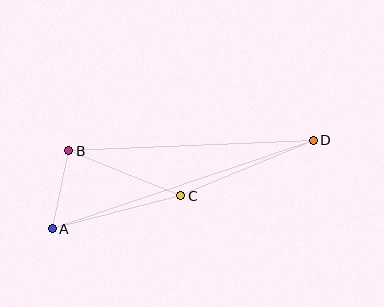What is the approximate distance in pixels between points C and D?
The distance between C and D is approximately 144 pixels.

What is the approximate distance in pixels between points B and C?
The distance between B and C is approximately 121 pixels.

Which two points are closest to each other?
Points A and B are closest to each other.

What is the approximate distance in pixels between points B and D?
The distance between B and D is approximately 245 pixels.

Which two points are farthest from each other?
Points A and D are farthest from each other.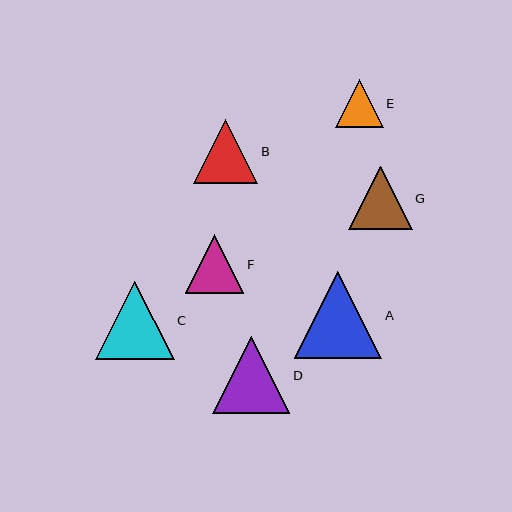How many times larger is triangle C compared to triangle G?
Triangle C is approximately 1.2 times the size of triangle G.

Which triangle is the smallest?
Triangle E is the smallest with a size of approximately 48 pixels.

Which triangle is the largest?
Triangle A is the largest with a size of approximately 87 pixels.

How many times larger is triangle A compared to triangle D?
Triangle A is approximately 1.1 times the size of triangle D.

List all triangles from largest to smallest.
From largest to smallest: A, C, D, B, G, F, E.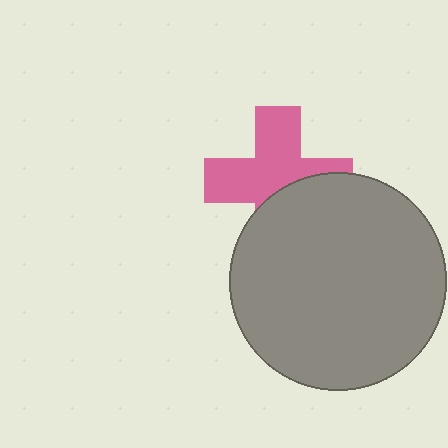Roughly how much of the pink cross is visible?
About half of it is visible (roughly 61%).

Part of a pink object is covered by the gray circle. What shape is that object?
It is a cross.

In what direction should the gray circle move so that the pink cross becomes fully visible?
The gray circle should move down. That is the shortest direction to clear the overlap and leave the pink cross fully visible.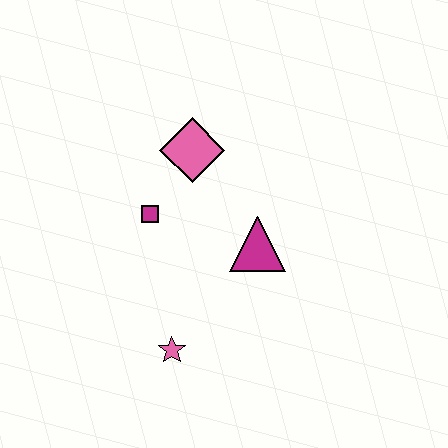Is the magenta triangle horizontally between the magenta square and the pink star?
No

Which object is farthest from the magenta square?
The pink star is farthest from the magenta square.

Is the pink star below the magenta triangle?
Yes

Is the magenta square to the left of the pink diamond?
Yes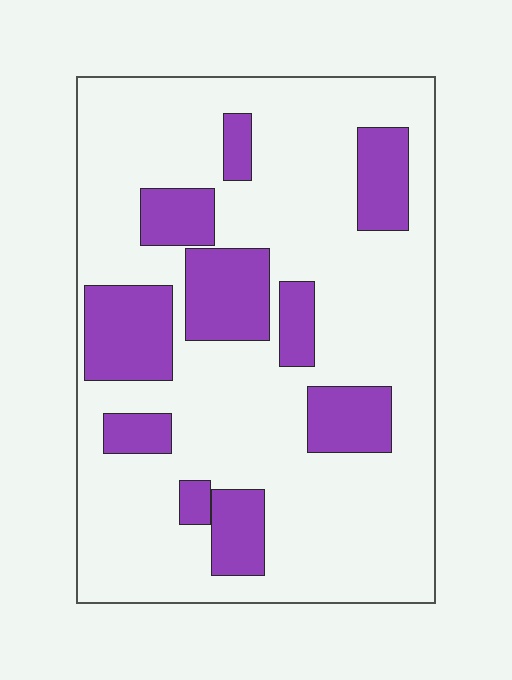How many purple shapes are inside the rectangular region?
10.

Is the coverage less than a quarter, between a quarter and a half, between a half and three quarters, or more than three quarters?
Less than a quarter.